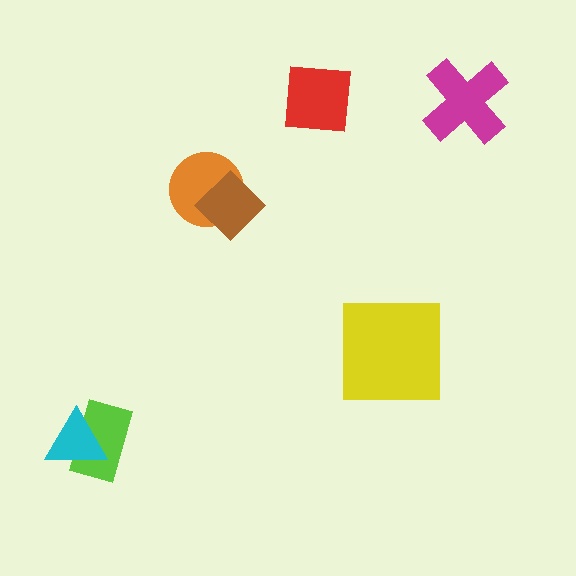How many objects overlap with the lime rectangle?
1 object overlaps with the lime rectangle.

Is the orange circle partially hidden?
Yes, it is partially covered by another shape.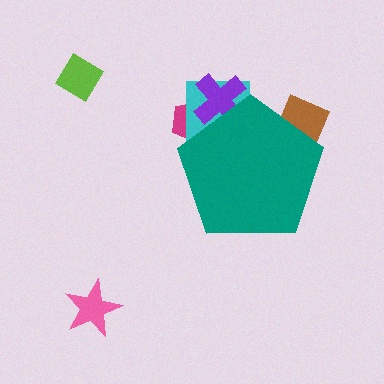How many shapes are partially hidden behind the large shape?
4 shapes are partially hidden.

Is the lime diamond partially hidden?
No, the lime diamond is fully visible.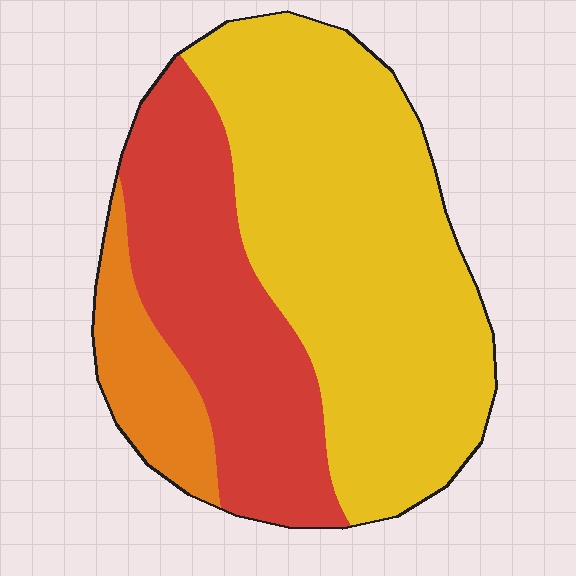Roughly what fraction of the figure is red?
Red covers around 30% of the figure.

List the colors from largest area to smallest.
From largest to smallest: yellow, red, orange.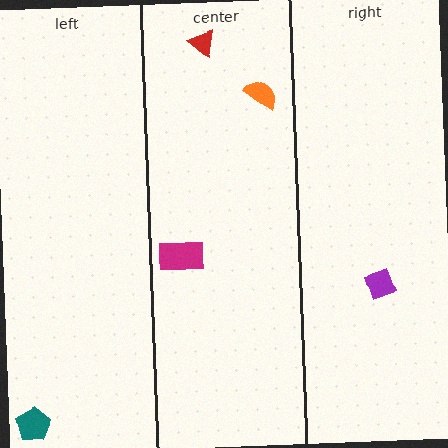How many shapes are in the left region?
1.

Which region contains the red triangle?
The center region.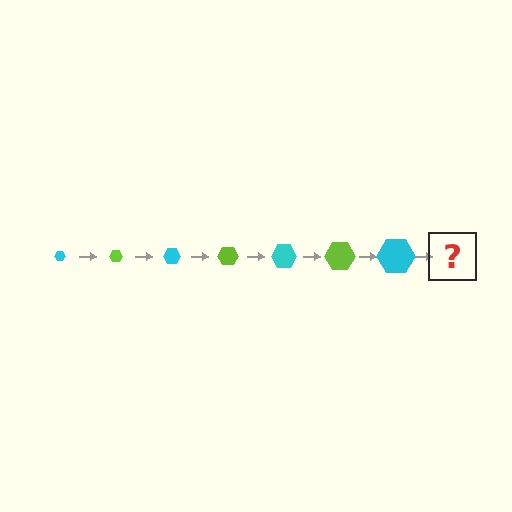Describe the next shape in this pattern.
It should be a lime hexagon, larger than the previous one.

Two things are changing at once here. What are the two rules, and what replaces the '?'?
The two rules are that the hexagon grows larger each step and the color cycles through cyan and lime. The '?' should be a lime hexagon, larger than the previous one.